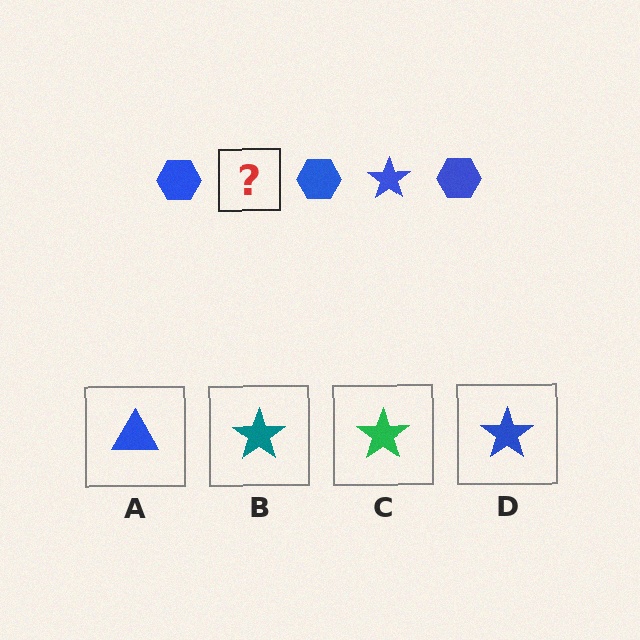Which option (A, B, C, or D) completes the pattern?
D.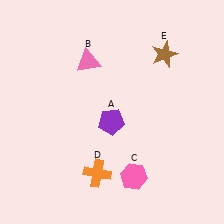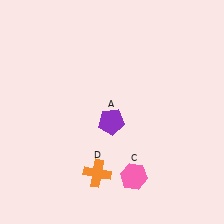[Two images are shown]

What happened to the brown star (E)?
The brown star (E) was removed in Image 2. It was in the top-right area of Image 1.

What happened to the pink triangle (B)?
The pink triangle (B) was removed in Image 2. It was in the top-left area of Image 1.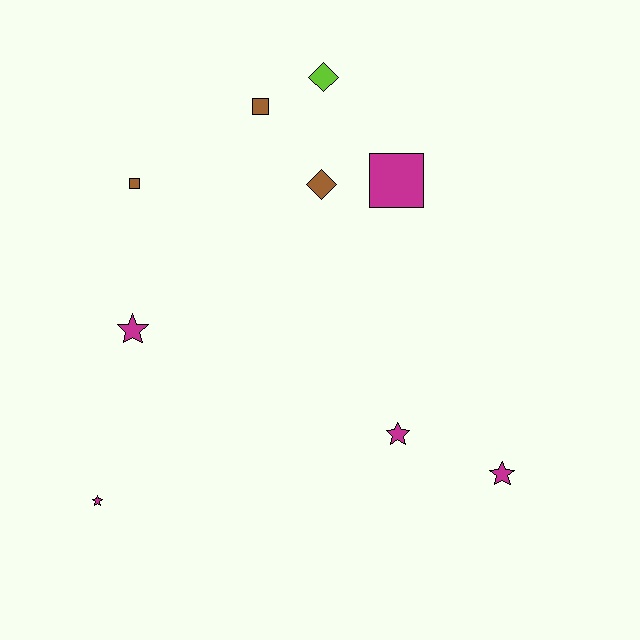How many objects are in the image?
There are 9 objects.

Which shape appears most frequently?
Star, with 4 objects.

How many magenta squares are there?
There is 1 magenta square.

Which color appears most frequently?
Magenta, with 5 objects.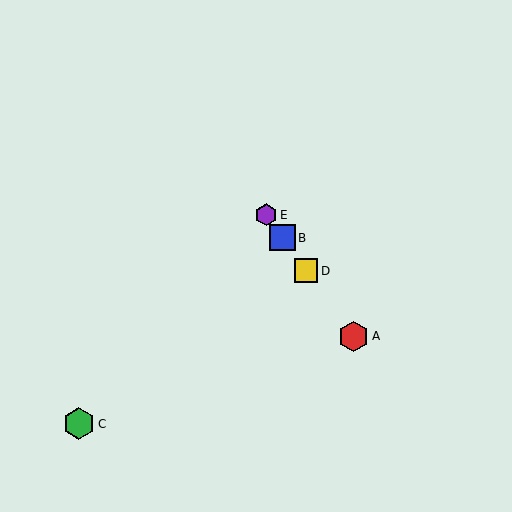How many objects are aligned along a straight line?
4 objects (A, B, D, E) are aligned along a straight line.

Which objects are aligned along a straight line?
Objects A, B, D, E are aligned along a straight line.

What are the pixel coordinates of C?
Object C is at (79, 424).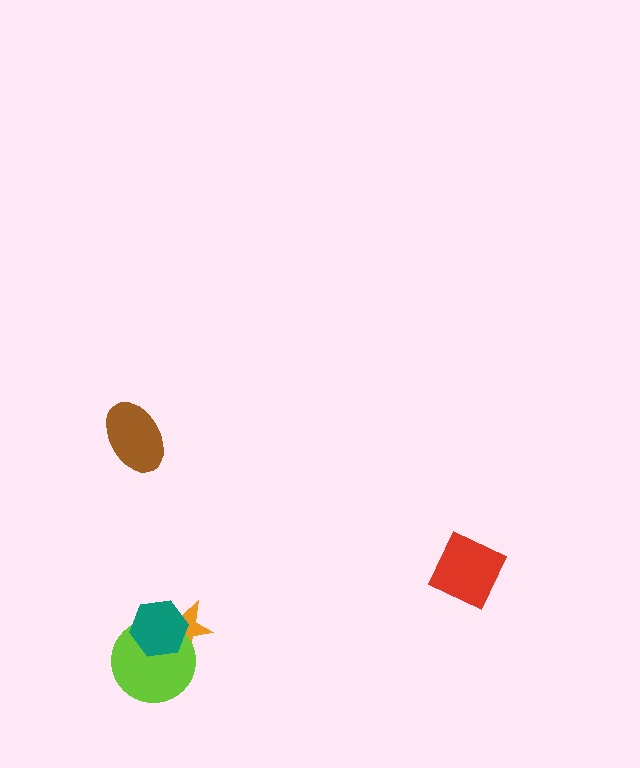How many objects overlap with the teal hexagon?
2 objects overlap with the teal hexagon.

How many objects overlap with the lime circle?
2 objects overlap with the lime circle.